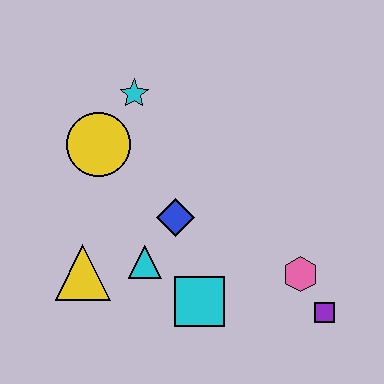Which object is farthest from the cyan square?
The cyan star is farthest from the cyan square.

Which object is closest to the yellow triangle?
The cyan triangle is closest to the yellow triangle.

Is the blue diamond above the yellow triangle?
Yes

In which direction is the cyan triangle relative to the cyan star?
The cyan triangle is below the cyan star.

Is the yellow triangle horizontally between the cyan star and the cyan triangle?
No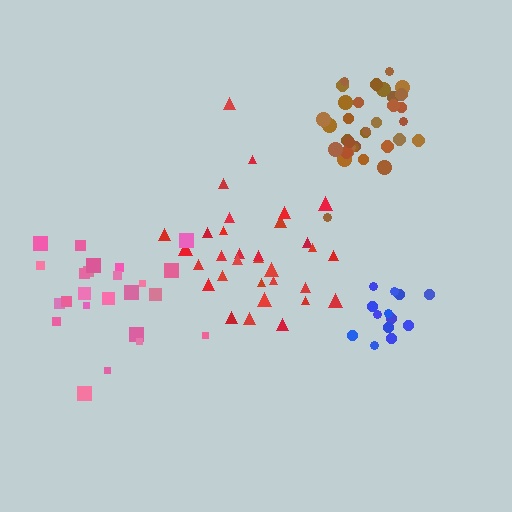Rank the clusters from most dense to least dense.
brown, blue, red, pink.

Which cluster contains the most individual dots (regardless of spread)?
Brown (34).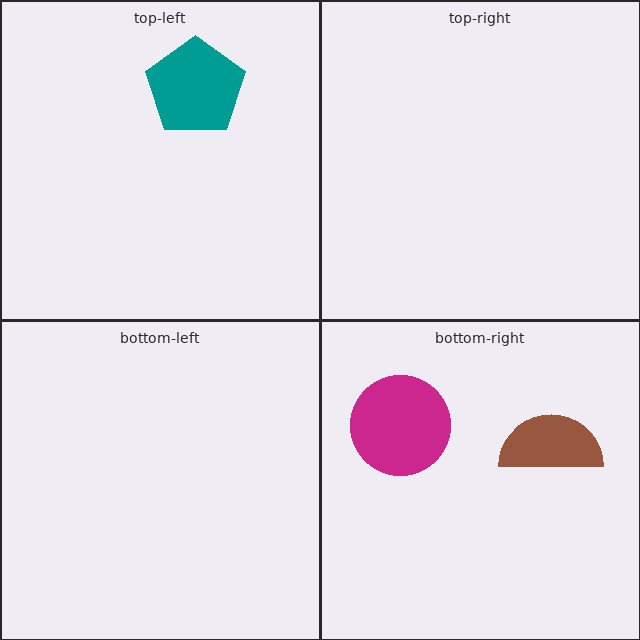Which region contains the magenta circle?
The bottom-right region.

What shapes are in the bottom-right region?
The brown semicircle, the magenta circle.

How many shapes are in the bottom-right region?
2.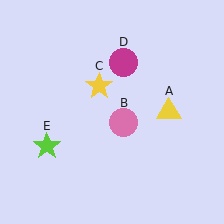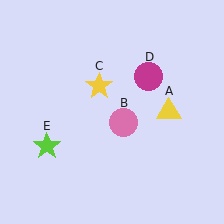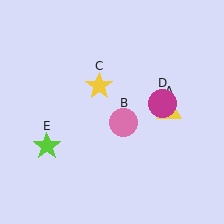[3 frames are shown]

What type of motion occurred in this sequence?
The magenta circle (object D) rotated clockwise around the center of the scene.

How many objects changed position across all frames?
1 object changed position: magenta circle (object D).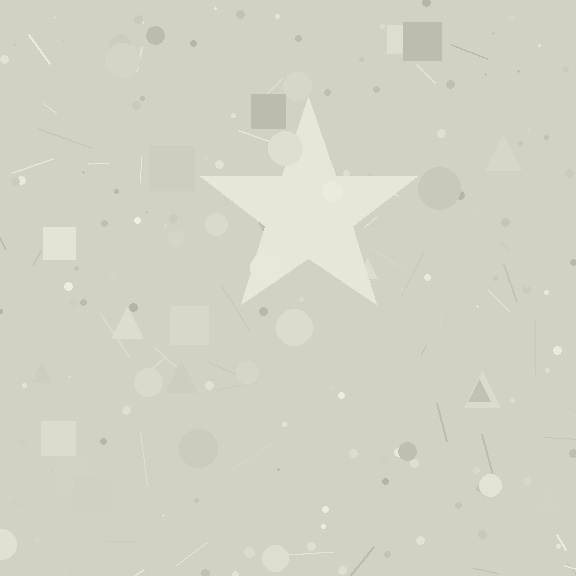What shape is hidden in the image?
A star is hidden in the image.